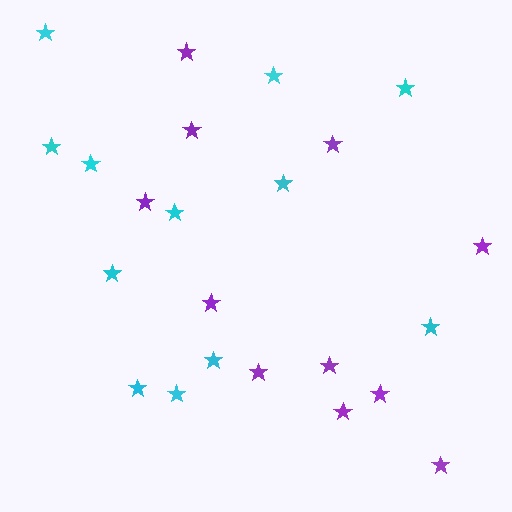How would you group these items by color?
There are 2 groups: one group of purple stars (11) and one group of cyan stars (12).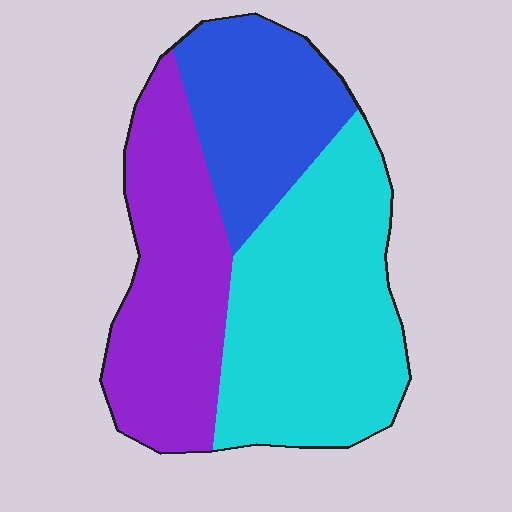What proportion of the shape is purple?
Purple takes up between a quarter and a half of the shape.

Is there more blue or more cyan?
Cyan.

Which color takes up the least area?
Blue, at roughly 25%.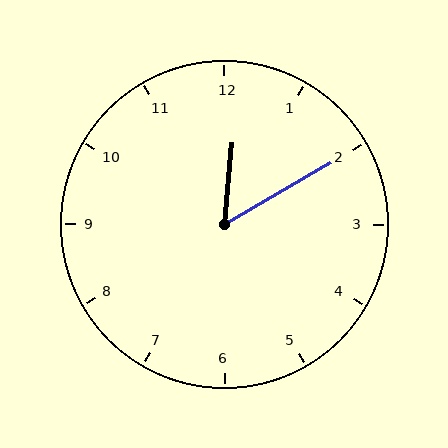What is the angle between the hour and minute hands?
Approximately 55 degrees.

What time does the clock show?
12:10.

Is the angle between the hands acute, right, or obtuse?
It is acute.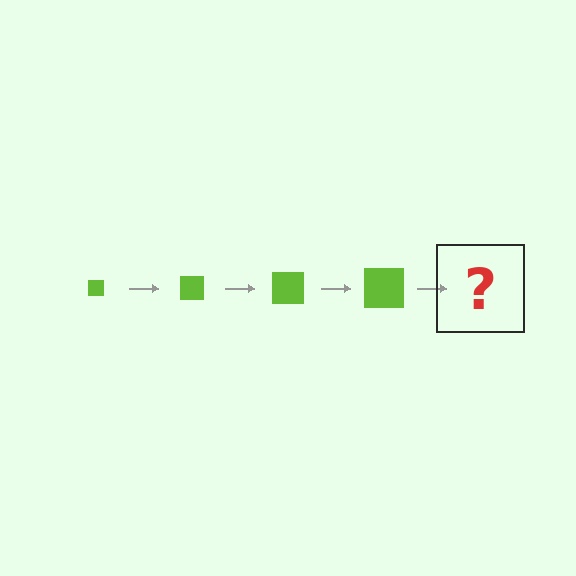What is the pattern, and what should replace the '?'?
The pattern is that the square gets progressively larger each step. The '?' should be a lime square, larger than the previous one.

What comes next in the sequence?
The next element should be a lime square, larger than the previous one.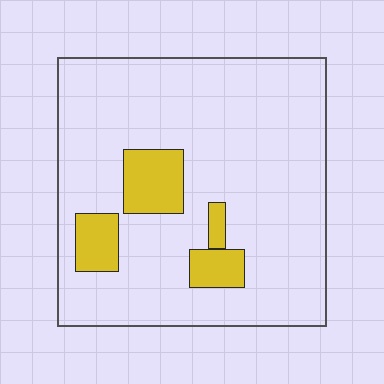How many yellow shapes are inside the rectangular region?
4.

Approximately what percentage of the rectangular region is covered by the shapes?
Approximately 15%.